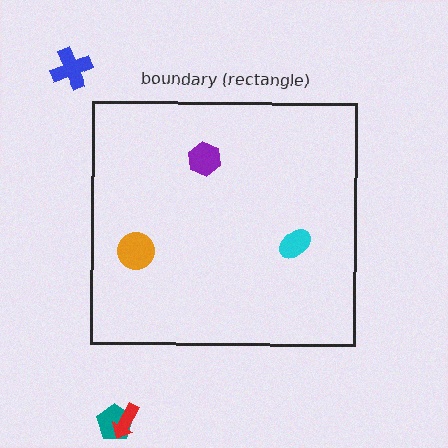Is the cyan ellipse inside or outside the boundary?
Inside.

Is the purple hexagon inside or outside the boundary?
Inside.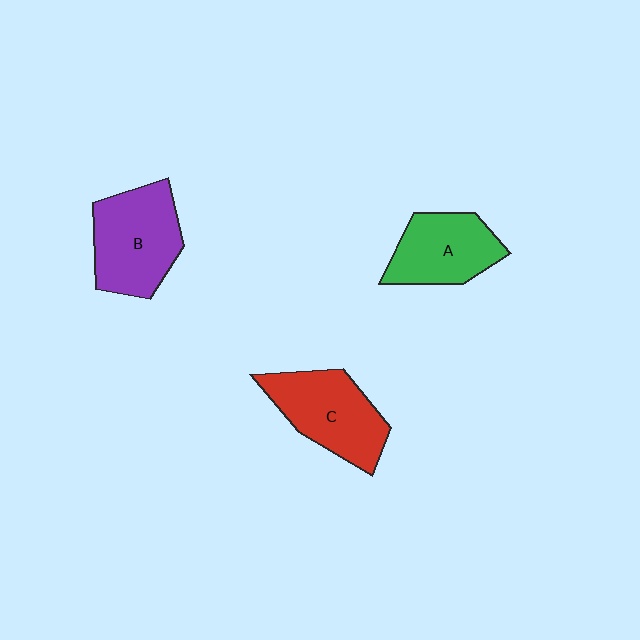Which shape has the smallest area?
Shape A (green).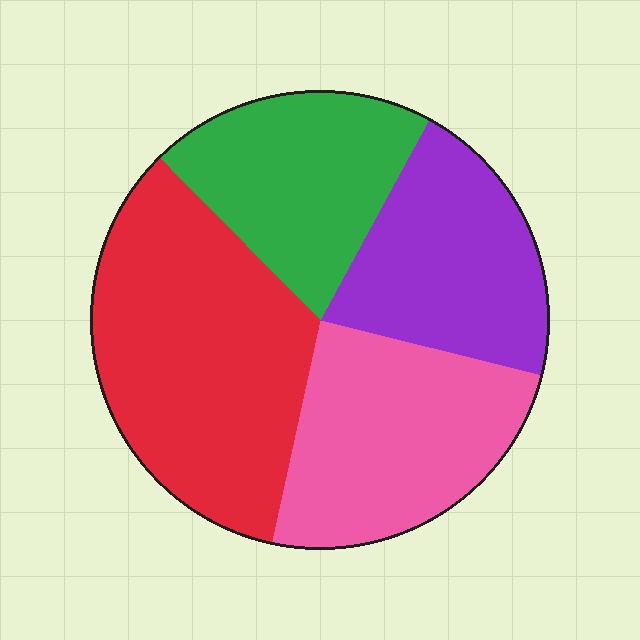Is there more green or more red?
Red.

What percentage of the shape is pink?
Pink takes up about one quarter (1/4) of the shape.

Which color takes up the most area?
Red, at roughly 35%.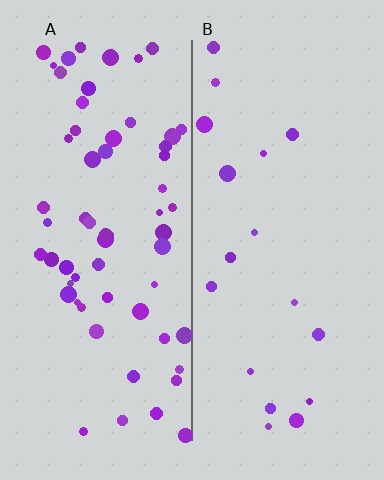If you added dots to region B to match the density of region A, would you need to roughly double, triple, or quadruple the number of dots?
Approximately triple.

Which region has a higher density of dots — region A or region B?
A (the left).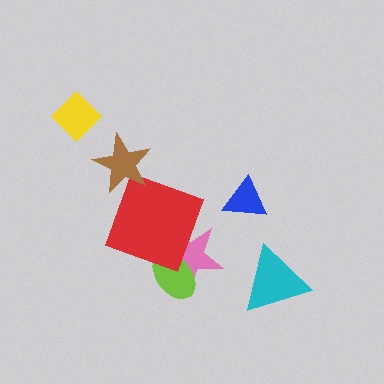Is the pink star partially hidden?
Yes, it is partially covered by another shape.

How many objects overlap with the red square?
2 objects overlap with the red square.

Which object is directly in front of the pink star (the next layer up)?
The lime ellipse is directly in front of the pink star.